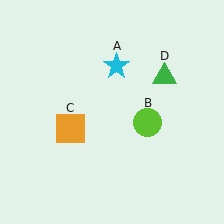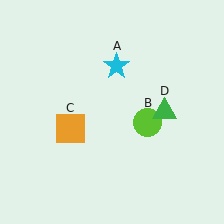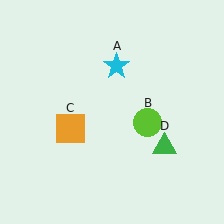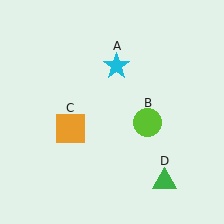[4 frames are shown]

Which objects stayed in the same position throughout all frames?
Cyan star (object A) and lime circle (object B) and orange square (object C) remained stationary.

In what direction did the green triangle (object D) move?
The green triangle (object D) moved down.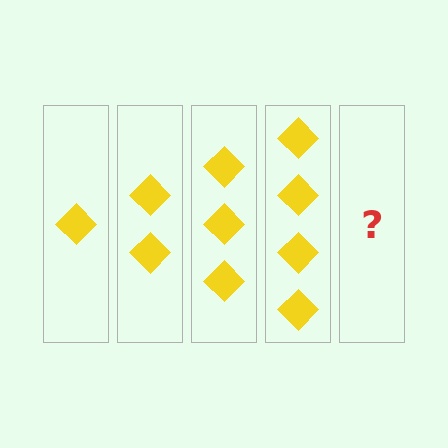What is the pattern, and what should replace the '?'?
The pattern is that each step adds one more diamond. The '?' should be 5 diamonds.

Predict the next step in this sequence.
The next step is 5 diamonds.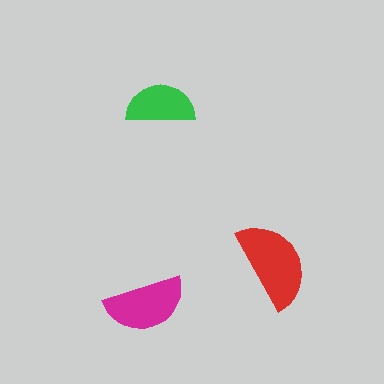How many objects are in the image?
There are 3 objects in the image.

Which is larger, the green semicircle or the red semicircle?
The red one.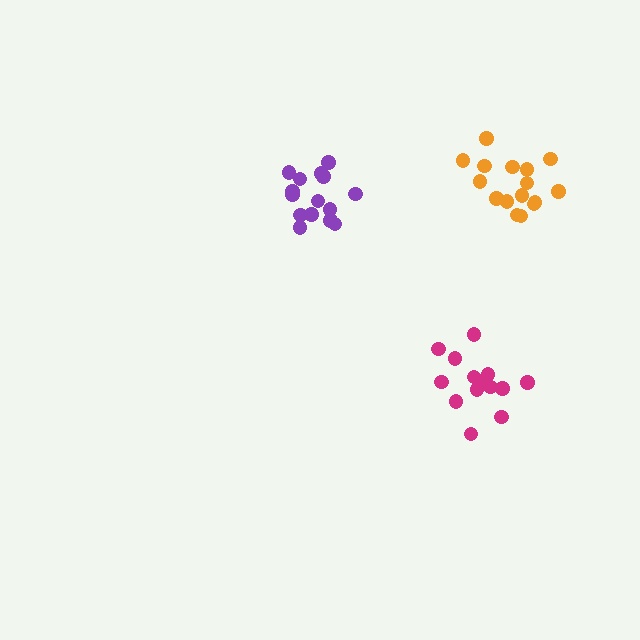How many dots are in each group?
Group 1: 15 dots, Group 2: 16 dots, Group 3: 14 dots (45 total).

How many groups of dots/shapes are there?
There are 3 groups.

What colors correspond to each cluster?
The clusters are colored: purple, orange, magenta.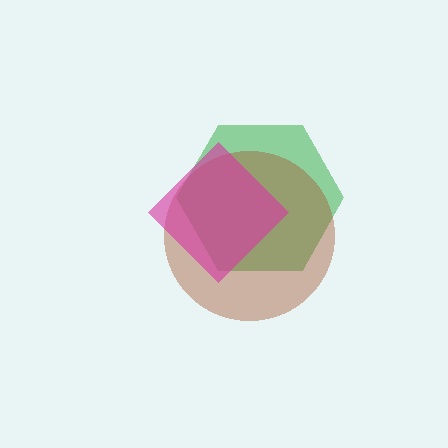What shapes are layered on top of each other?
The layered shapes are: a green hexagon, a brown circle, a magenta diamond.